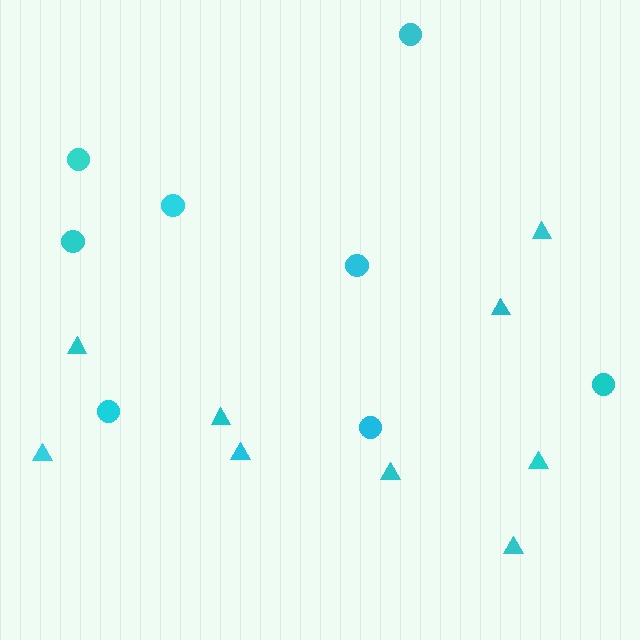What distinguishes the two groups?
There are 2 groups: one group of triangles (9) and one group of circles (8).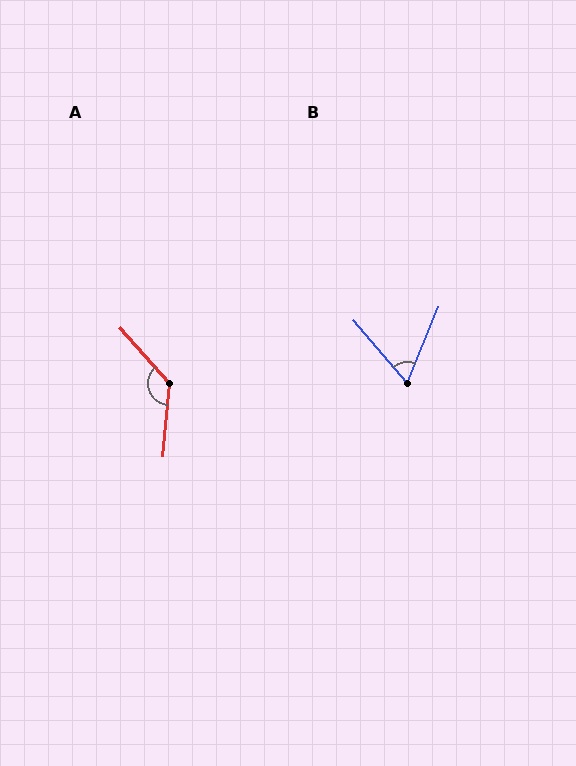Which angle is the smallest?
B, at approximately 63 degrees.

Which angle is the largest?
A, at approximately 133 degrees.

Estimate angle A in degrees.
Approximately 133 degrees.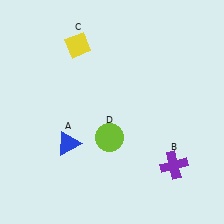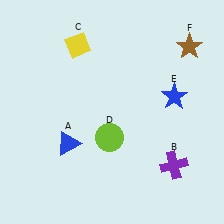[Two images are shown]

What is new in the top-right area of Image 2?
A blue star (E) was added in the top-right area of Image 2.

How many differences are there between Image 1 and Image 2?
There are 2 differences between the two images.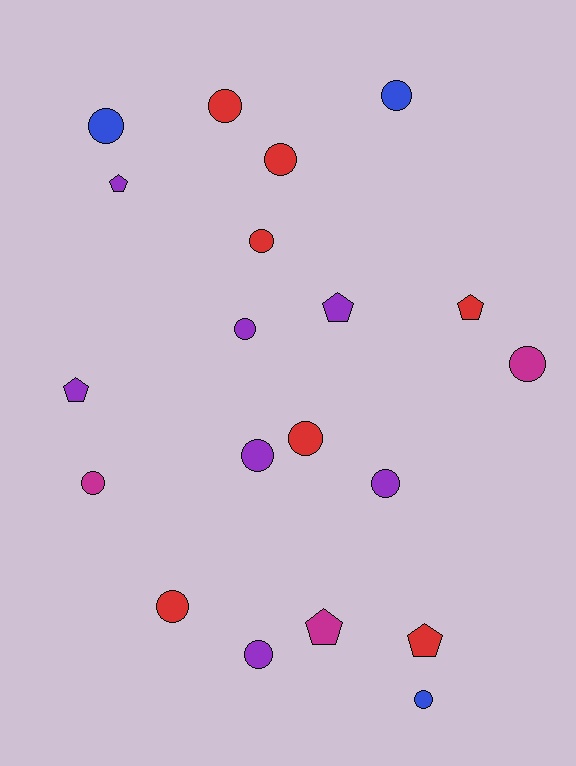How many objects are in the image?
There are 20 objects.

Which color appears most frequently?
Purple, with 7 objects.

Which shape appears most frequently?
Circle, with 14 objects.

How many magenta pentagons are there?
There is 1 magenta pentagon.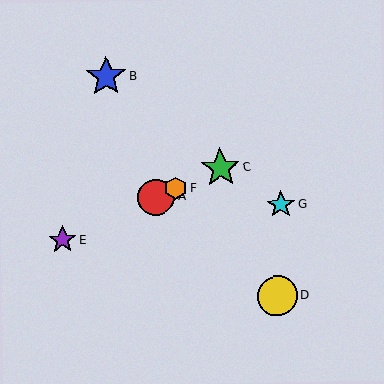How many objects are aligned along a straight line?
4 objects (A, C, E, F) are aligned along a straight line.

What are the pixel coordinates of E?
Object E is at (62, 240).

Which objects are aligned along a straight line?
Objects A, C, E, F are aligned along a straight line.